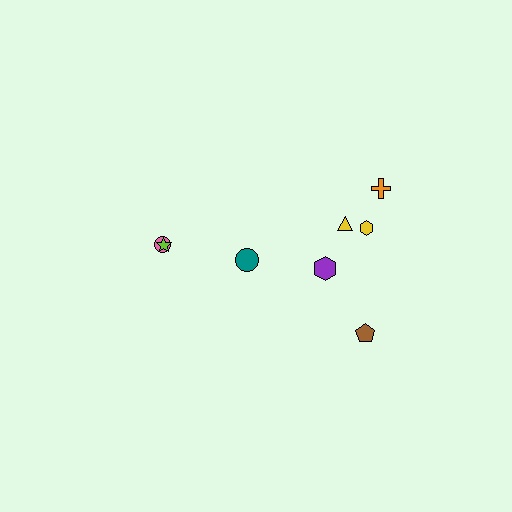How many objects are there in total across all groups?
There are 8 objects.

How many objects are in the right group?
There are 5 objects.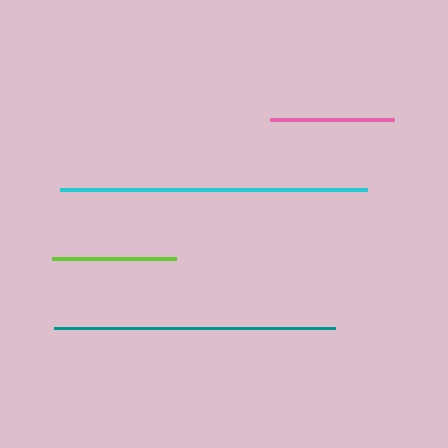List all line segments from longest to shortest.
From longest to shortest: cyan, teal, pink, lime.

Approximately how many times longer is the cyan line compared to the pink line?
The cyan line is approximately 2.5 times the length of the pink line.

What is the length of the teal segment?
The teal segment is approximately 281 pixels long.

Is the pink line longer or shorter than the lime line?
The pink line is longer than the lime line.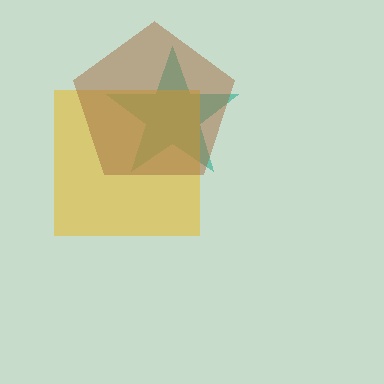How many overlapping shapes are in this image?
There are 3 overlapping shapes in the image.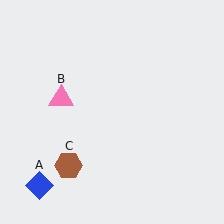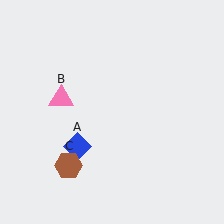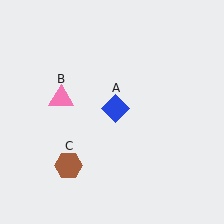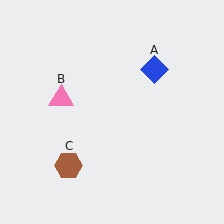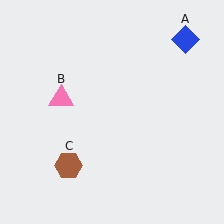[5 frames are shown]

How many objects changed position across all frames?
1 object changed position: blue diamond (object A).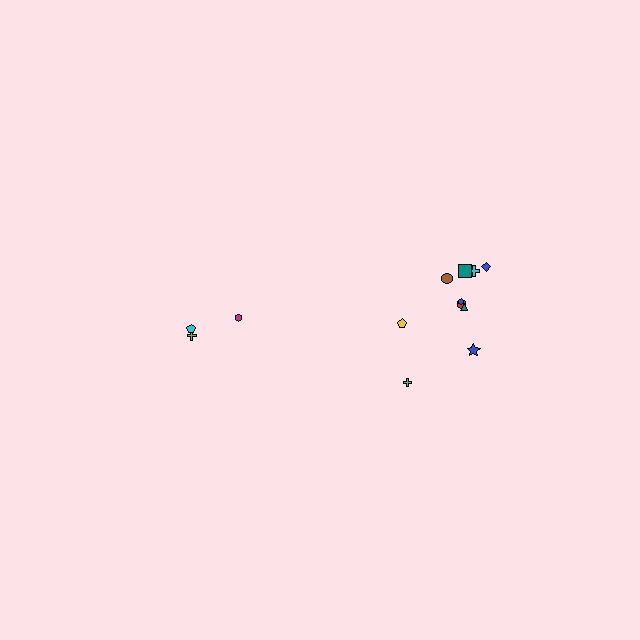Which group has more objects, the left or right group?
The right group.